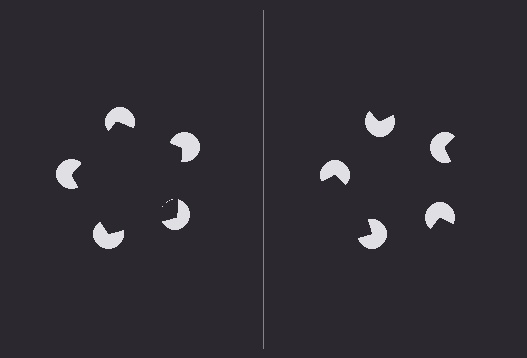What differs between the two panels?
The pac-man discs are positioned identically on both sides; only the wedge orientations differ. On the left they align to a pentagon; on the right they are misaligned.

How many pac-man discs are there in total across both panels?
10 — 5 on each side.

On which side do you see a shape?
An illusory pentagon appears on the left side. On the right side the wedge cuts are rotated, so no coherent shape forms.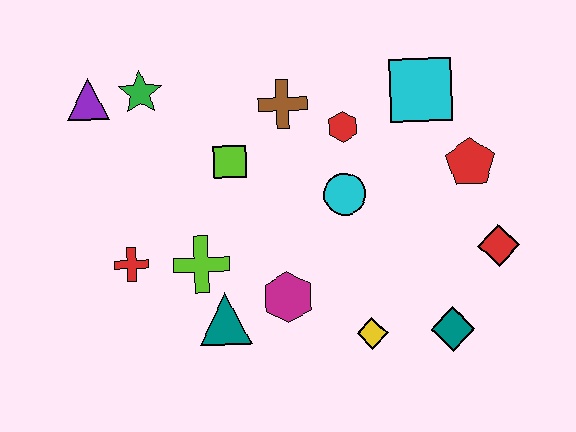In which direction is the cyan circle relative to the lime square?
The cyan circle is to the right of the lime square.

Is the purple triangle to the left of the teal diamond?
Yes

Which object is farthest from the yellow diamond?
The purple triangle is farthest from the yellow diamond.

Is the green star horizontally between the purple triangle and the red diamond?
Yes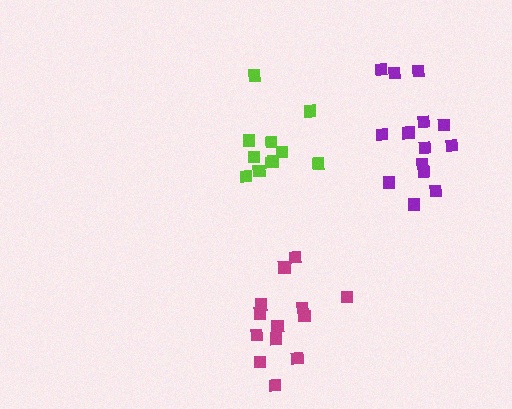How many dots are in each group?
Group 1: 13 dots, Group 2: 11 dots, Group 3: 14 dots (38 total).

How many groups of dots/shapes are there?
There are 3 groups.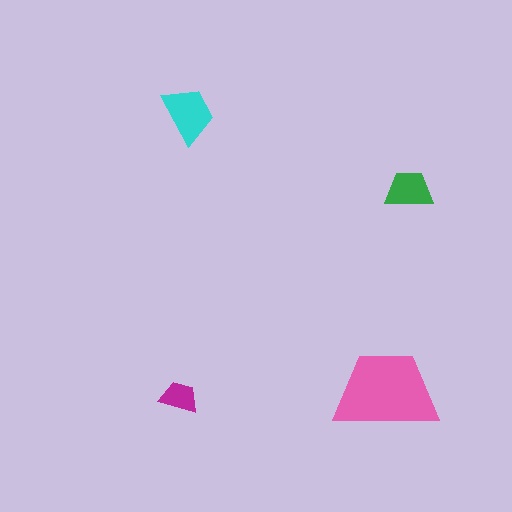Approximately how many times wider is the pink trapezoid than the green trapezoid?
About 2 times wider.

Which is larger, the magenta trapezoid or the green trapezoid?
The green one.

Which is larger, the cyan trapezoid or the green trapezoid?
The cyan one.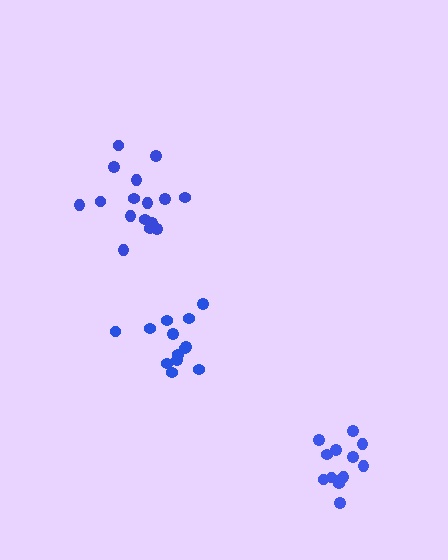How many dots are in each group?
Group 1: 13 dots, Group 2: 16 dots, Group 3: 13 dots (42 total).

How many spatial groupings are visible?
There are 3 spatial groupings.